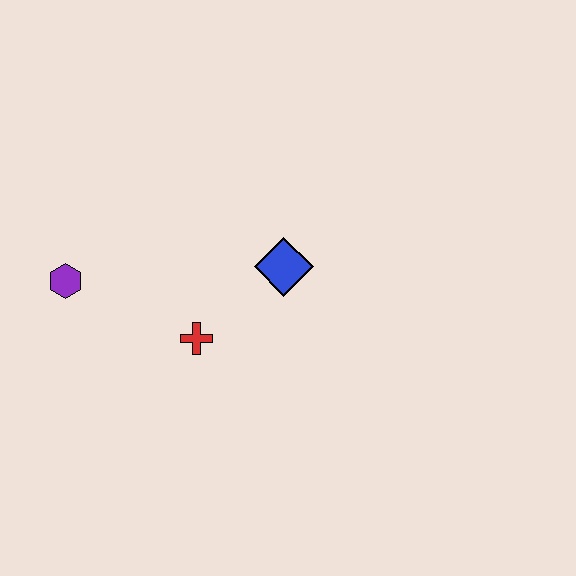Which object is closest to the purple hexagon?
The red cross is closest to the purple hexagon.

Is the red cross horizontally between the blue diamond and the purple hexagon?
Yes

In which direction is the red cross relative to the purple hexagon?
The red cross is to the right of the purple hexagon.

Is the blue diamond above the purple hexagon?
Yes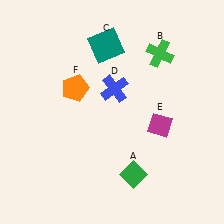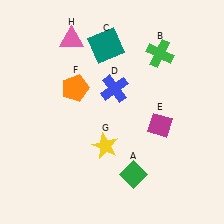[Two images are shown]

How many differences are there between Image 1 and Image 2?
There are 2 differences between the two images.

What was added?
A yellow star (G), a pink triangle (H) were added in Image 2.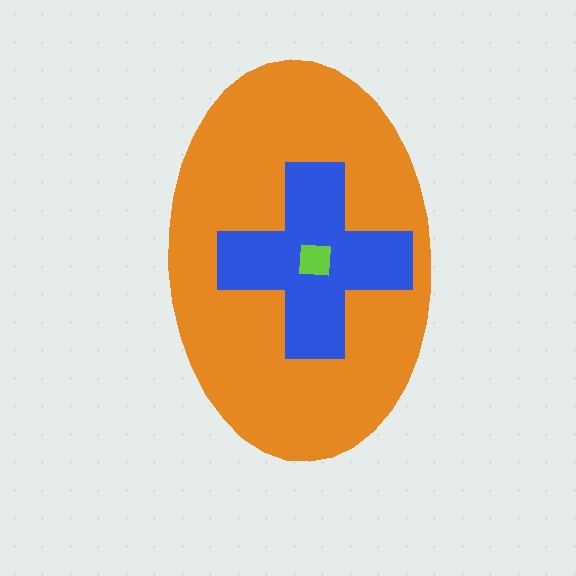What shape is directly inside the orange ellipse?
The blue cross.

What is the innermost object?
The lime square.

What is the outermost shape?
The orange ellipse.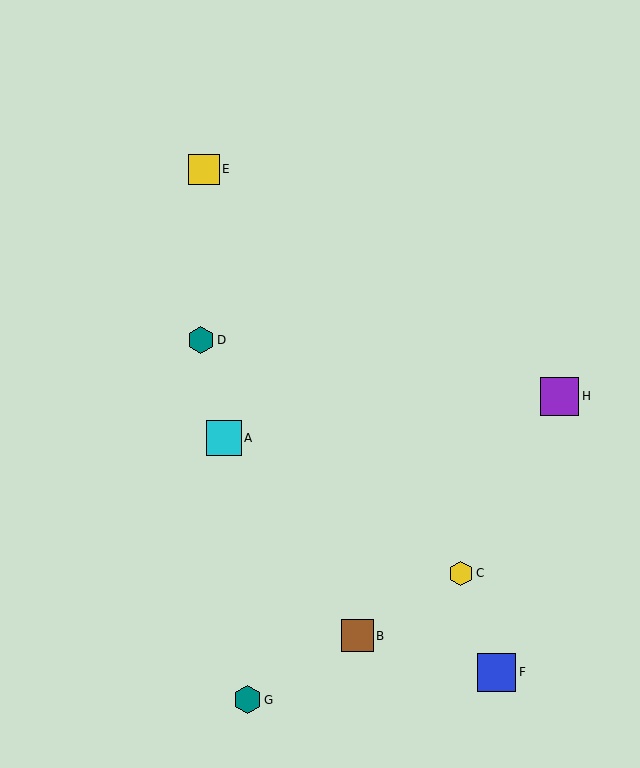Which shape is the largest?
The blue square (labeled F) is the largest.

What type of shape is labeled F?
Shape F is a blue square.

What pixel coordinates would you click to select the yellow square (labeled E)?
Click at (204, 169) to select the yellow square E.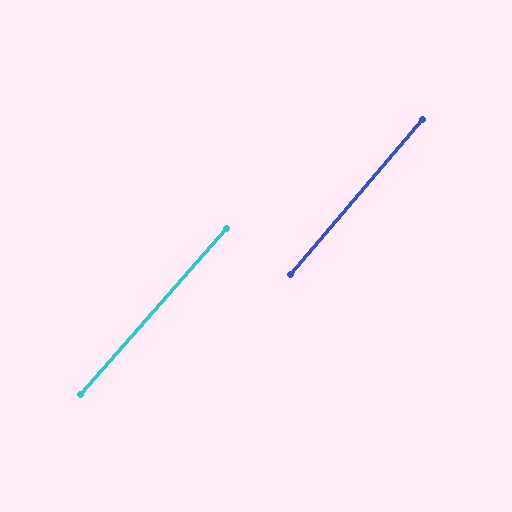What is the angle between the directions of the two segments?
Approximately 1 degree.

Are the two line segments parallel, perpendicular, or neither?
Parallel — their directions differ by only 1.3°.